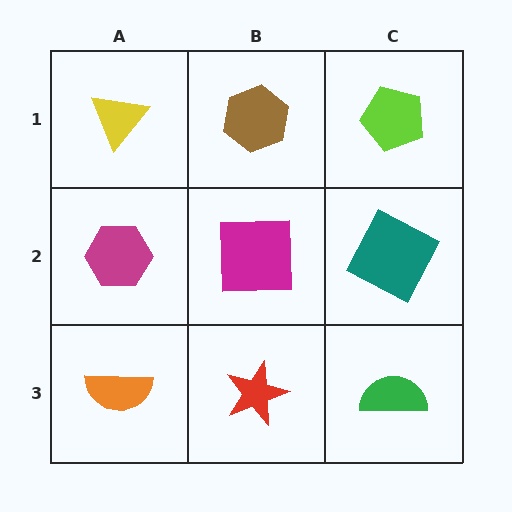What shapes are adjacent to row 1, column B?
A magenta square (row 2, column B), a yellow triangle (row 1, column A), a lime pentagon (row 1, column C).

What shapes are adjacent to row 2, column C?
A lime pentagon (row 1, column C), a green semicircle (row 3, column C), a magenta square (row 2, column B).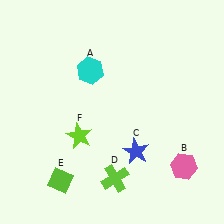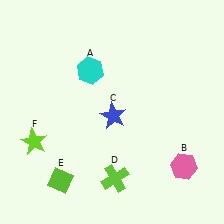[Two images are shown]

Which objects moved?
The objects that moved are: the blue star (C), the lime star (F).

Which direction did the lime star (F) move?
The lime star (F) moved left.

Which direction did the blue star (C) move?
The blue star (C) moved up.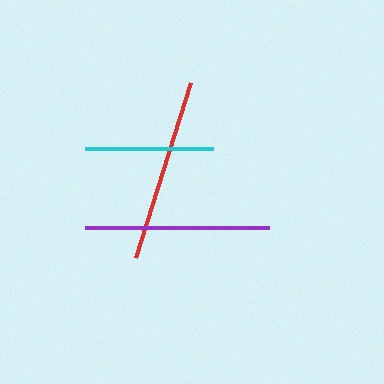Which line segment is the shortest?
The cyan line is the shortest at approximately 128 pixels.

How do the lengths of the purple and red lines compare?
The purple and red lines are approximately the same length.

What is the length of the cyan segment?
The cyan segment is approximately 128 pixels long.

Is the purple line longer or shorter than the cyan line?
The purple line is longer than the cyan line.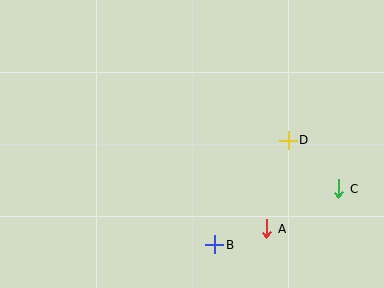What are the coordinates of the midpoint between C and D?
The midpoint between C and D is at (313, 165).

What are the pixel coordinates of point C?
Point C is at (339, 189).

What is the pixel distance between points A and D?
The distance between A and D is 91 pixels.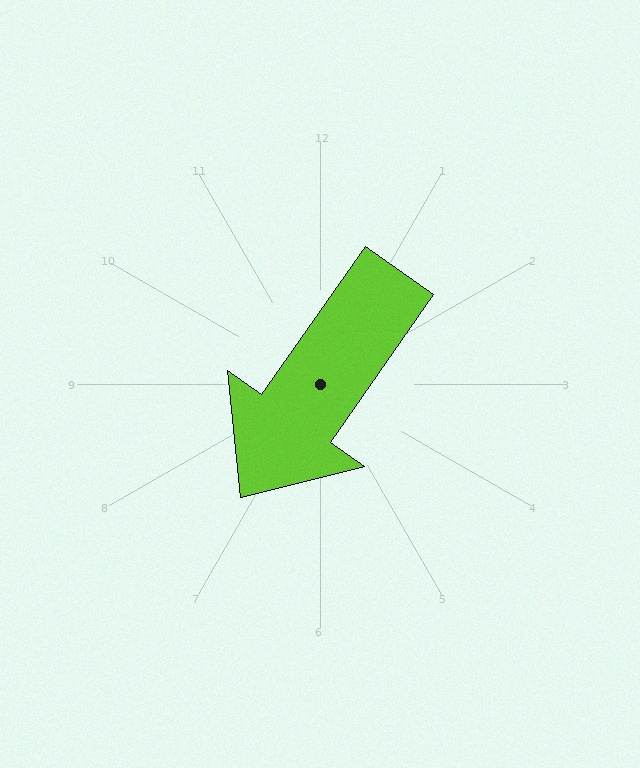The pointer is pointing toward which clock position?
Roughly 7 o'clock.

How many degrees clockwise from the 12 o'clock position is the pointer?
Approximately 215 degrees.